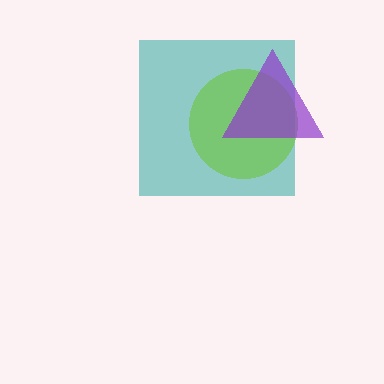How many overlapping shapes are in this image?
There are 3 overlapping shapes in the image.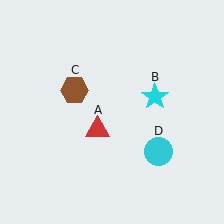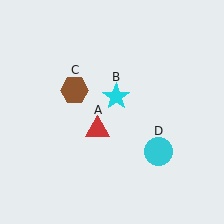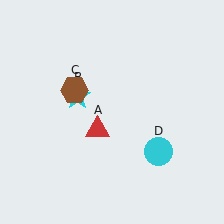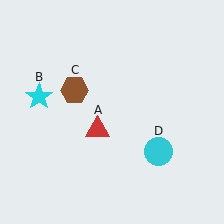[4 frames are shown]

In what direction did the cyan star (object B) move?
The cyan star (object B) moved left.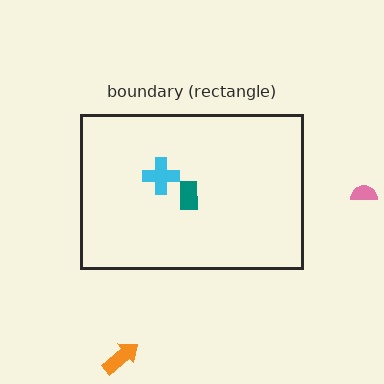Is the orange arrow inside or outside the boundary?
Outside.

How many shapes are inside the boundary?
2 inside, 2 outside.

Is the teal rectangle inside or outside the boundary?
Inside.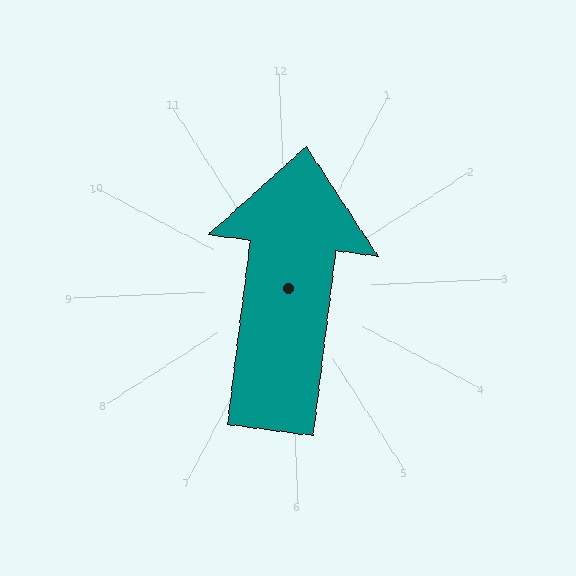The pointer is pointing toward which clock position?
Roughly 12 o'clock.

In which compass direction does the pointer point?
North.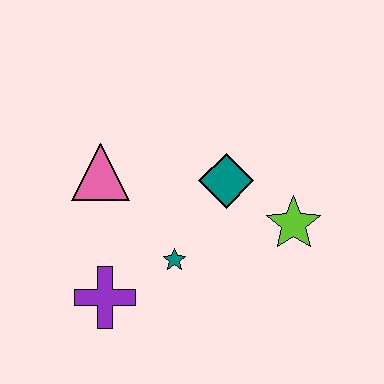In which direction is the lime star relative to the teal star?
The lime star is to the right of the teal star.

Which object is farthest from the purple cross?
The lime star is farthest from the purple cross.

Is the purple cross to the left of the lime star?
Yes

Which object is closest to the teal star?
The purple cross is closest to the teal star.